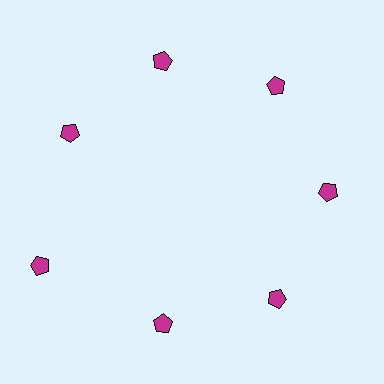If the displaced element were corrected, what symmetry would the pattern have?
It would have 7-fold rotational symmetry — the pattern would map onto itself every 51 degrees.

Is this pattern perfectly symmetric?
No. The 7 magenta pentagons are arranged in a ring, but one element near the 8 o'clock position is pushed outward from the center, breaking the 7-fold rotational symmetry.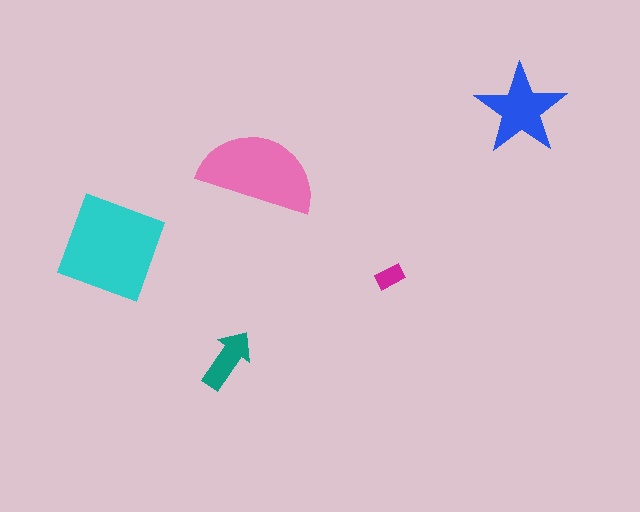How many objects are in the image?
There are 5 objects in the image.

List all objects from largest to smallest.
The cyan diamond, the pink semicircle, the blue star, the teal arrow, the magenta rectangle.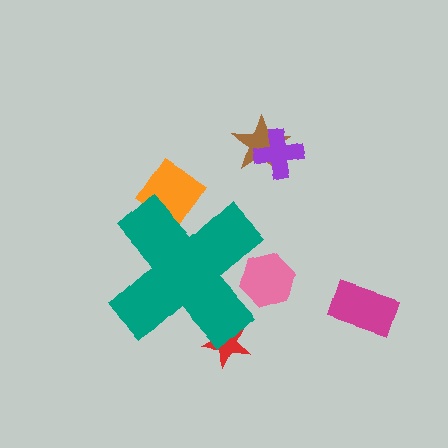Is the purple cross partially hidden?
No, the purple cross is fully visible.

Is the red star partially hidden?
Yes, the red star is partially hidden behind the teal cross.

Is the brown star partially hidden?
No, the brown star is fully visible.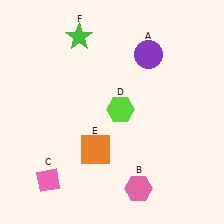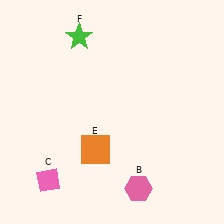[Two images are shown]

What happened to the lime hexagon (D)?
The lime hexagon (D) was removed in Image 2. It was in the top-right area of Image 1.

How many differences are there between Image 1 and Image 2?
There are 2 differences between the two images.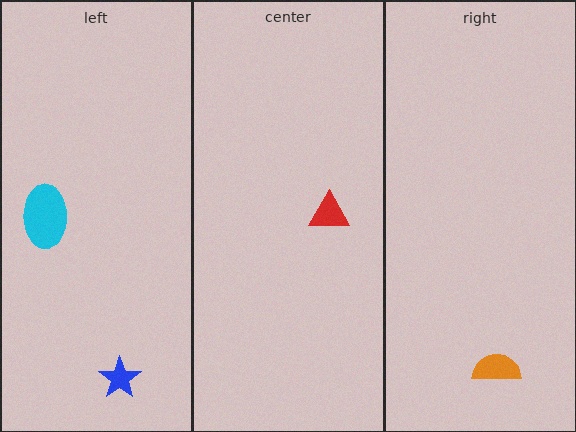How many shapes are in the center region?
1.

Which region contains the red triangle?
The center region.